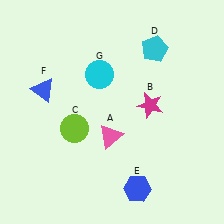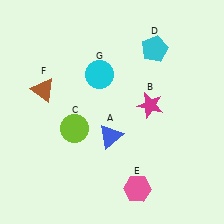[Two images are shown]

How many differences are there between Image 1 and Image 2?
There are 3 differences between the two images.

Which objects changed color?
A changed from pink to blue. E changed from blue to pink. F changed from blue to brown.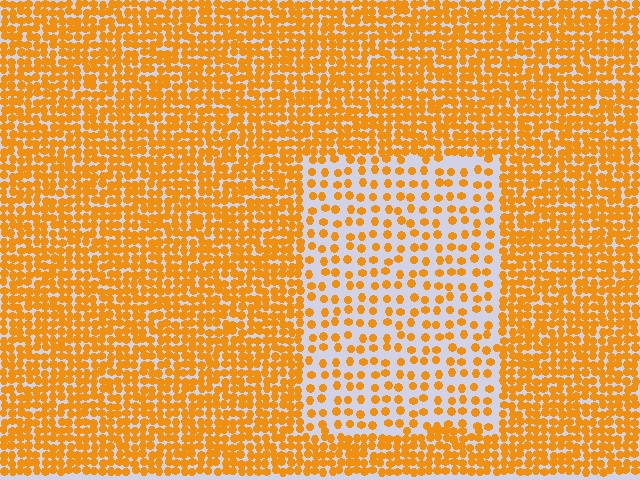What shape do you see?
I see a rectangle.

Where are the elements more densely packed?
The elements are more densely packed outside the rectangle boundary.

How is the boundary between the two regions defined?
The boundary is defined by a change in element density (approximately 2.4x ratio). All elements are the same color, size, and shape.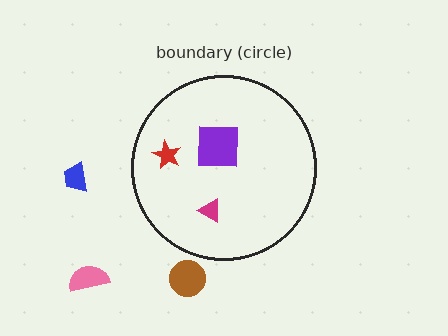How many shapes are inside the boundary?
3 inside, 3 outside.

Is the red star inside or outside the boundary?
Inside.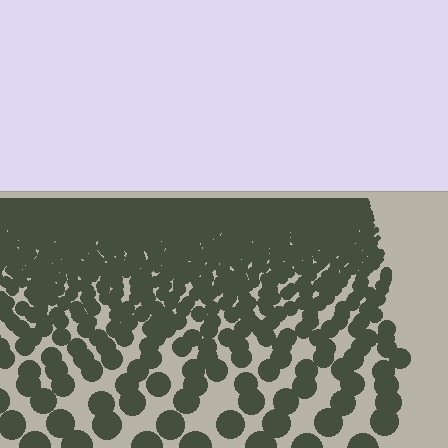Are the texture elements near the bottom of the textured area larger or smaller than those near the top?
Larger. Near the bottom, elements are closer to the viewer and appear at a bigger on-screen size.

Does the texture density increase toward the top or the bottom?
Density increases toward the top.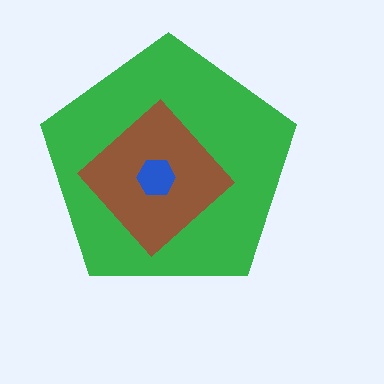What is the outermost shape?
The green pentagon.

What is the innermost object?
The blue hexagon.